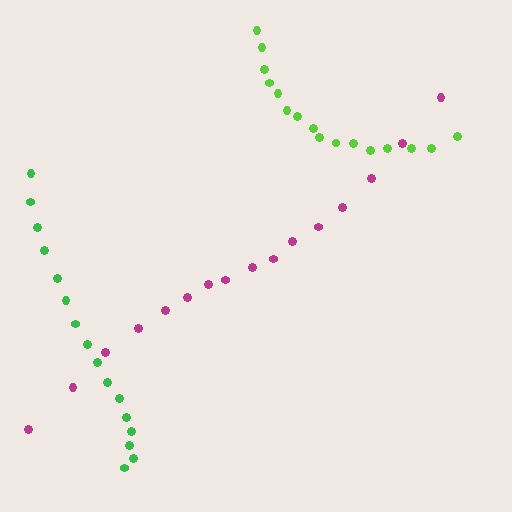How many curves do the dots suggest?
There are 3 distinct paths.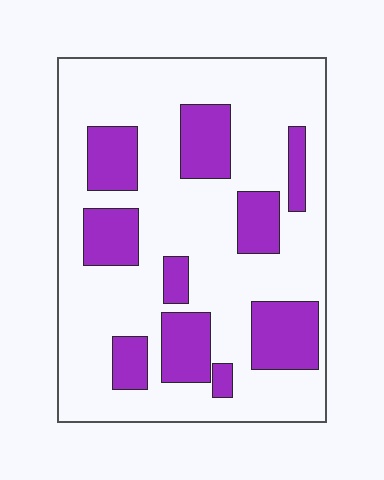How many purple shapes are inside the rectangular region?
10.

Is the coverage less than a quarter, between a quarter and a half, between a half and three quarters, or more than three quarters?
Between a quarter and a half.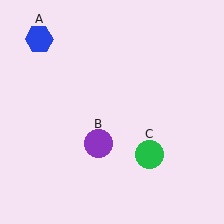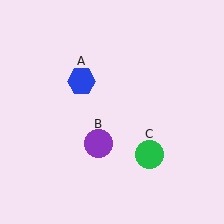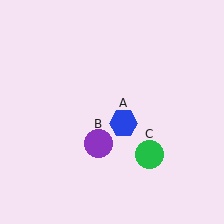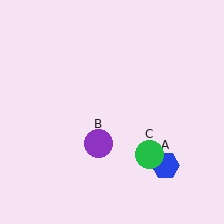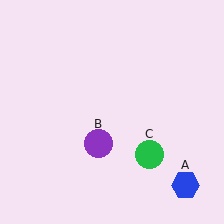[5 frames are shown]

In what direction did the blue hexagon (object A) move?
The blue hexagon (object A) moved down and to the right.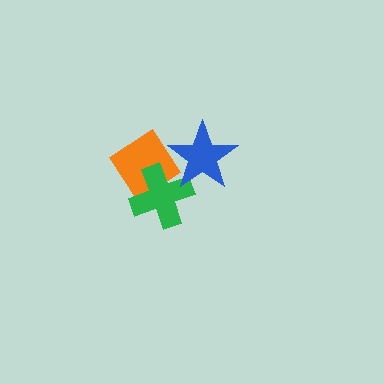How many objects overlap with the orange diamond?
2 objects overlap with the orange diamond.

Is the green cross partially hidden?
Yes, it is partially covered by another shape.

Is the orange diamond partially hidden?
Yes, it is partially covered by another shape.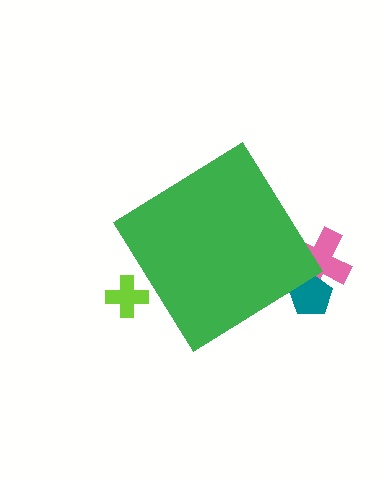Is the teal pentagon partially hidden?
Yes, the teal pentagon is partially hidden behind the green diamond.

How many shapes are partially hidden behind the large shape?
3 shapes are partially hidden.